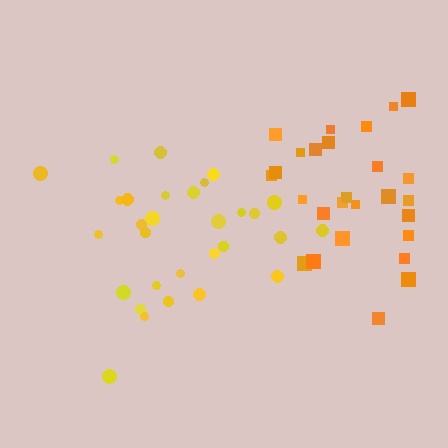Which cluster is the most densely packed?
Yellow.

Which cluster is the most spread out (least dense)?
Orange.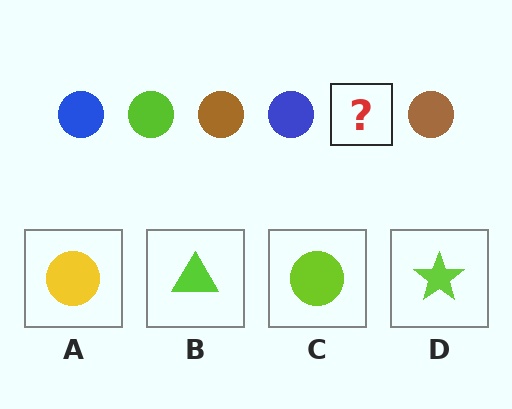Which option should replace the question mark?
Option C.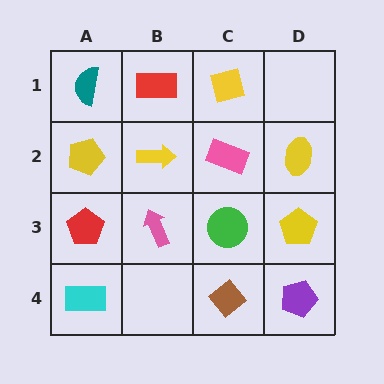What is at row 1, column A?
A teal semicircle.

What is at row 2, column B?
A yellow arrow.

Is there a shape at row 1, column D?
No, that cell is empty.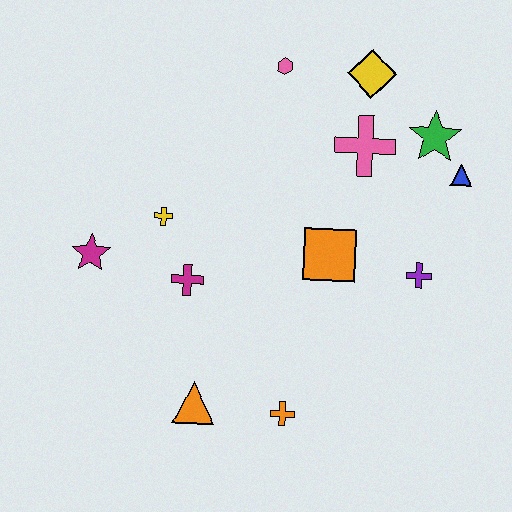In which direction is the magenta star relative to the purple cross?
The magenta star is to the left of the purple cross.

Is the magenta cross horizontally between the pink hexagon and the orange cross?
No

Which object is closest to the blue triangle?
The green star is closest to the blue triangle.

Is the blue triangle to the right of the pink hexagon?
Yes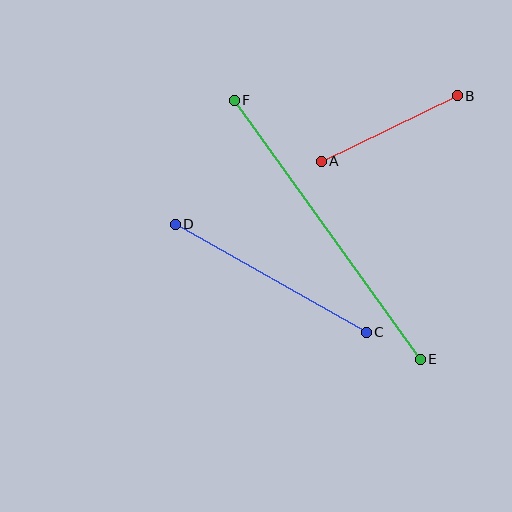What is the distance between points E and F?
The distance is approximately 319 pixels.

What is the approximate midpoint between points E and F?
The midpoint is at approximately (327, 230) pixels.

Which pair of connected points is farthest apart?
Points E and F are farthest apart.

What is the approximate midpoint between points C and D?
The midpoint is at approximately (271, 278) pixels.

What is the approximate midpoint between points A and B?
The midpoint is at approximately (389, 128) pixels.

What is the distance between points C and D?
The distance is approximately 220 pixels.